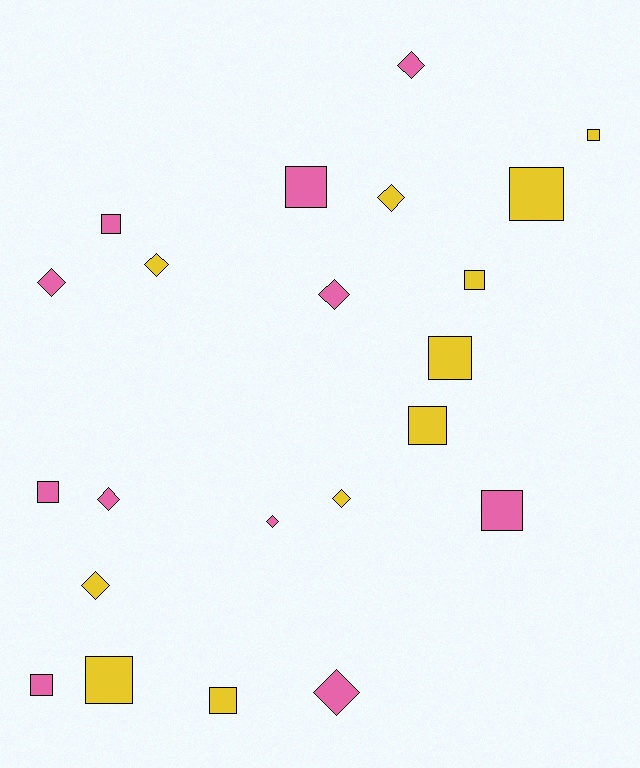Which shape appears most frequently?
Square, with 12 objects.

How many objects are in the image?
There are 22 objects.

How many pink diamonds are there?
There are 6 pink diamonds.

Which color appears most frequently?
Pink, with 11 objects.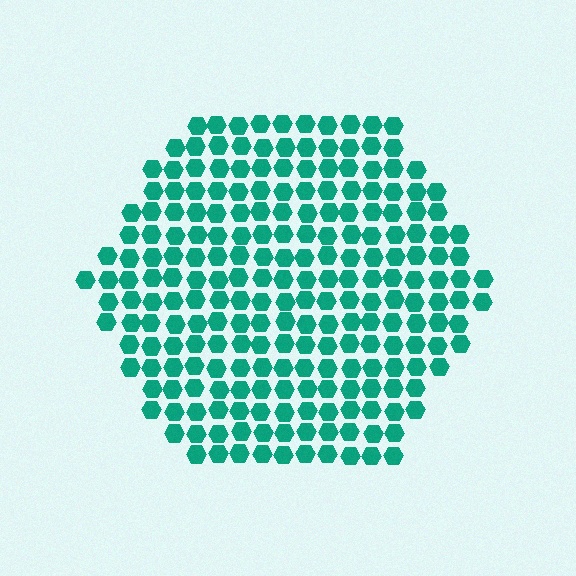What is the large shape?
The large shape is a hexagon.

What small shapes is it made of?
It is made of small hexagons.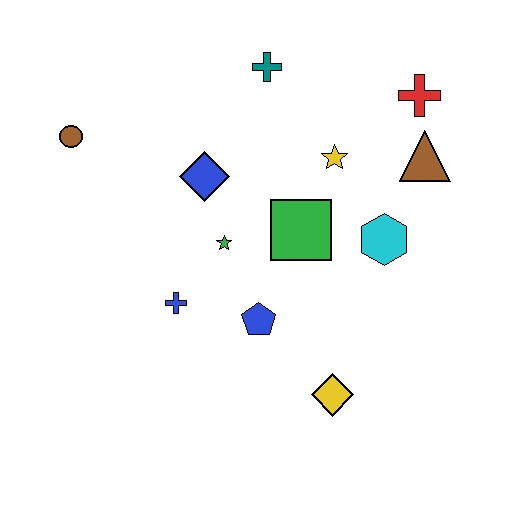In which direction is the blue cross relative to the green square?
The blue cross is to the left of the green square.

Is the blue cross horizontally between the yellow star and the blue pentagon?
No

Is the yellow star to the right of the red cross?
No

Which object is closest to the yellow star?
The green square is closest to the yellow star.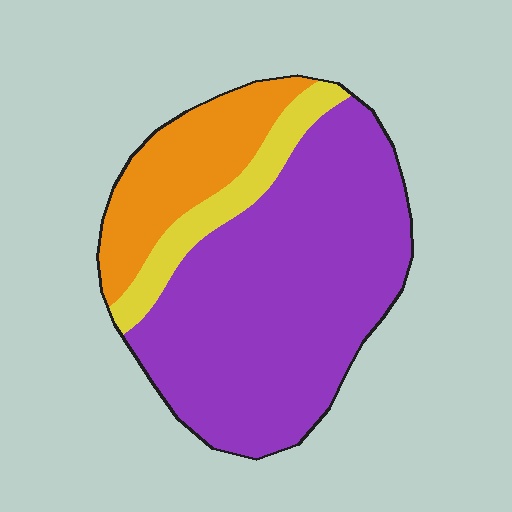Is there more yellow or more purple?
Purple.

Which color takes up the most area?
Purple, at roughly 70%.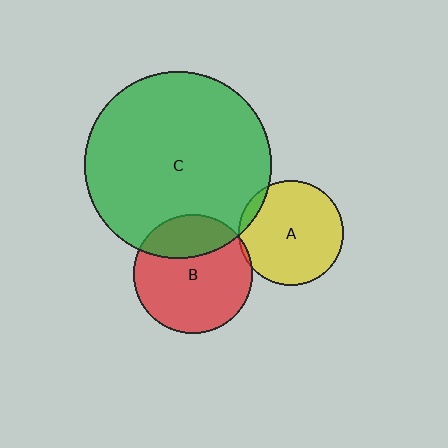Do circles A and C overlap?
Yes.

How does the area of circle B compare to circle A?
Approximately 1.3 times.